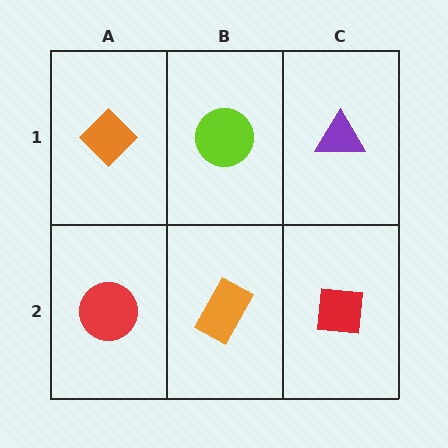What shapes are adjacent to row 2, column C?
A purple triangle (row 1, column C), an orange rectangle (row 2, column B).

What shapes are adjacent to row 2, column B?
A lime circle (row 1, column B), a red circle (row 2, column A), a red square (row 2, column C).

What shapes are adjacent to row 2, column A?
An orange diamond (row 1, column A), an orange rectangle (row 2, column B).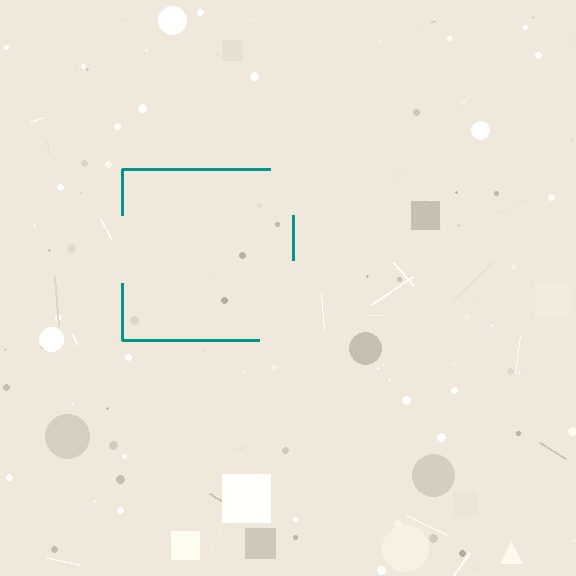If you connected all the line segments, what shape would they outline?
They would outline a square.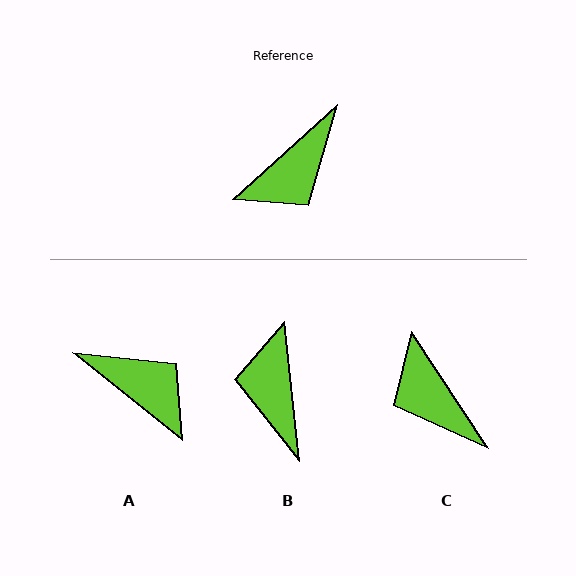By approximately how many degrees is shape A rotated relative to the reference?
Approximately 99 degrees counter-clockwise.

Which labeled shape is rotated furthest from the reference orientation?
B, about 126 degrees away.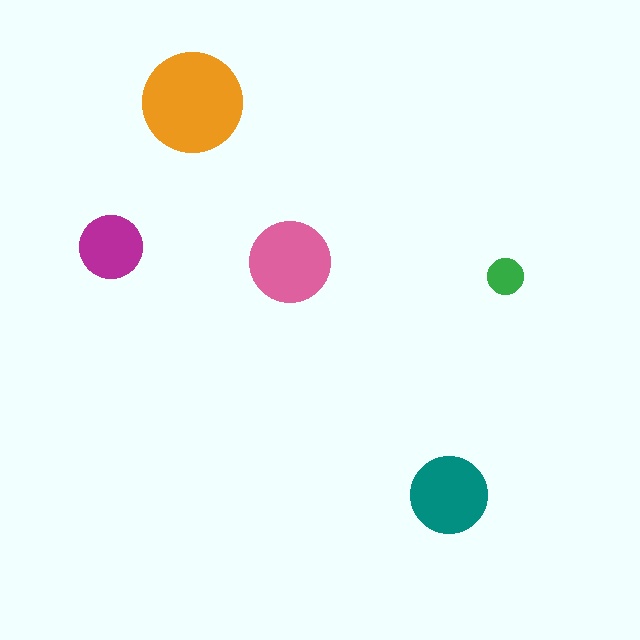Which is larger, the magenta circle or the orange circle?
The orange one.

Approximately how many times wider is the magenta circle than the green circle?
About 2 times wider.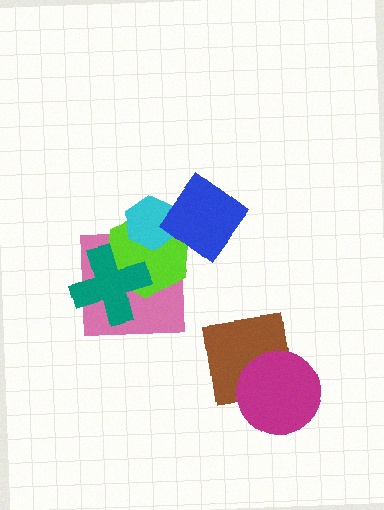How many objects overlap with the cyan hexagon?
3 objects overlap with the cyan hexagon.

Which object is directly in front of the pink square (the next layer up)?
The lime hexagon is directly in front of the pink square.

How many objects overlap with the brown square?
1 object overlaps with the brown square.